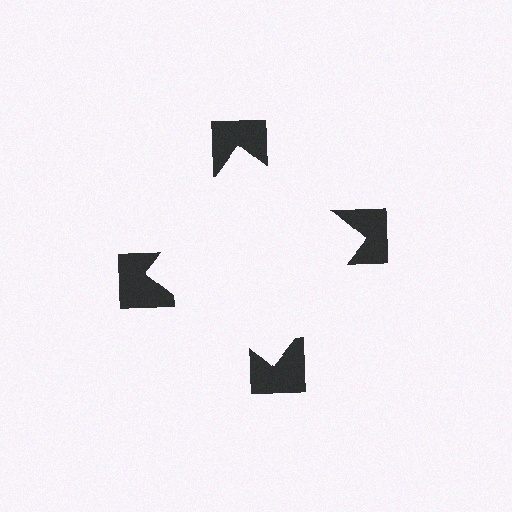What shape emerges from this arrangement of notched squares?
An illusory square — its edges are inferred from the aligned wedge cuts in the notched squares, not physically drawn.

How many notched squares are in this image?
There are 4 — one at each vertex of the illusory square.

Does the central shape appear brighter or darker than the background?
It typically appears slightly brighter than the background, even though no actual brightness change is drawn.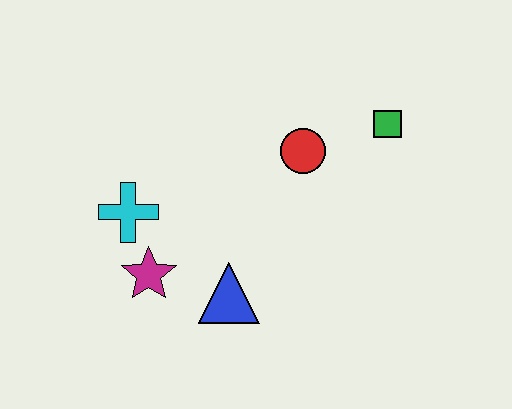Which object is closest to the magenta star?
The cyan cross is closest to the magenta star.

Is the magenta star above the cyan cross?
No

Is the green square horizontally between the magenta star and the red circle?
No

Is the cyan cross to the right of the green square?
No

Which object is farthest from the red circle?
The magenta star is farthest from the red circle.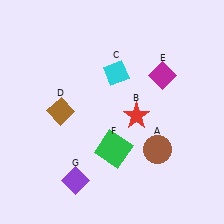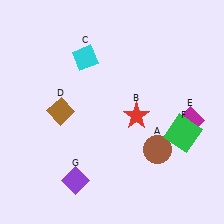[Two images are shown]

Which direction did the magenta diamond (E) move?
The magenta diamond (E) moved down.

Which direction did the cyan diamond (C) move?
The cyan diamond (C) moved left.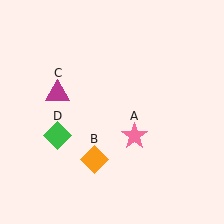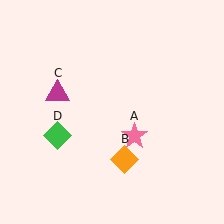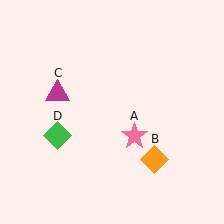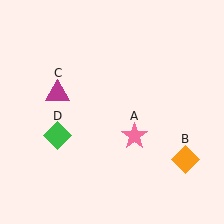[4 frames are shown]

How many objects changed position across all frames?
1 object changed position: orange diamond (object B).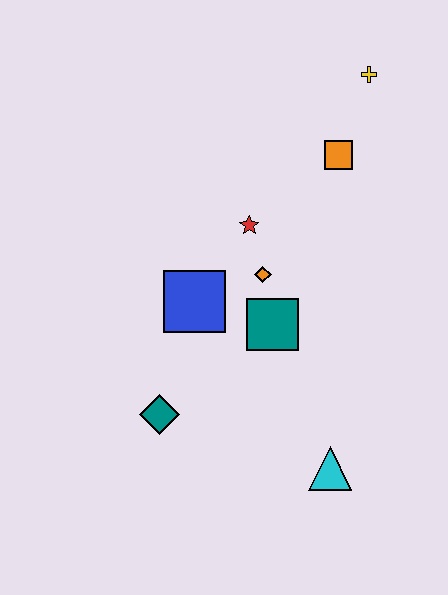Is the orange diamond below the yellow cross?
Yes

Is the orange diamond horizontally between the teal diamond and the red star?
No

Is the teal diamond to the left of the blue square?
Yes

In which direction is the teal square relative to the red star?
The teal square is below the red star.